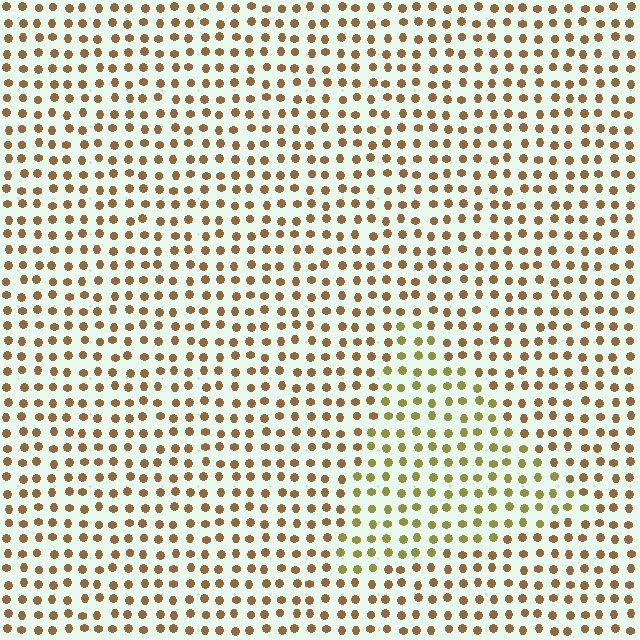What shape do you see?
I see a triangle.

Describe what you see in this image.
The image is filled with small brown elements in a uniform arrangement. A triangle-shaped region is visible where the elements are tinted to a slightly different hue, forming a subtle color boundary.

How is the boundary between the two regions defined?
The boundary is defined purely by a slight shift in hue (about 32 degrees). Spacing, size, and orientation are identical on both sides.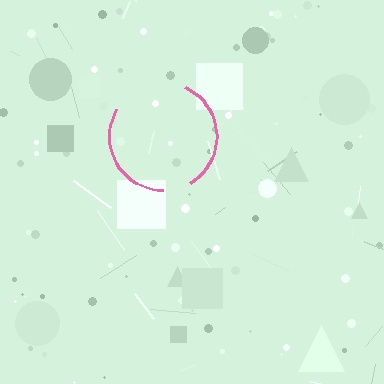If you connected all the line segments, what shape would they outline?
They would outline a circle.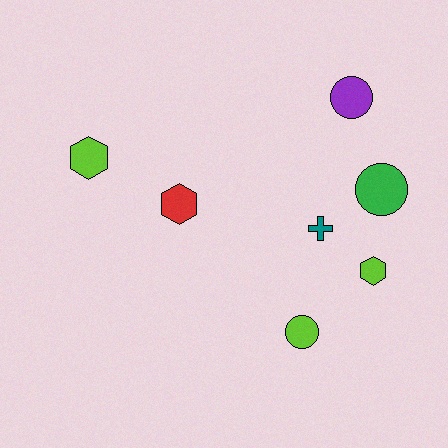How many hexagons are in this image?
There are 3 hexagons.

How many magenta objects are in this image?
There are no magenta objects.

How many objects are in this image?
There are 7 objects.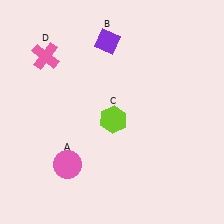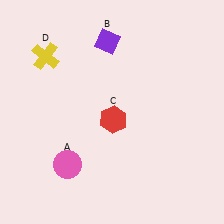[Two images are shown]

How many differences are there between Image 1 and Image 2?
There are 2 differences between the two images.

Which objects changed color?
C changed from lime to red. D changed from pink to yellow.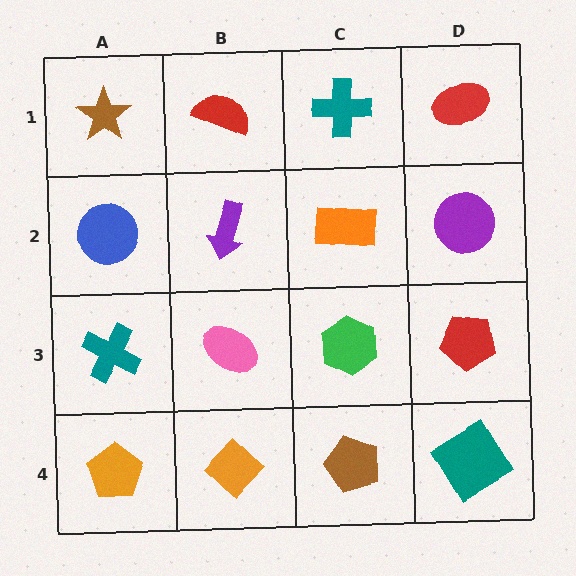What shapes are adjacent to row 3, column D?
A purple circle (row 2, column D), a teal diamond (row 4, column D), a green hexagon (row 3, column C).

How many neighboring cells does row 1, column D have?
2.